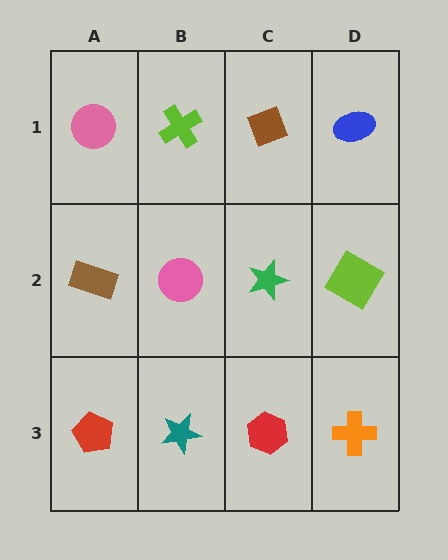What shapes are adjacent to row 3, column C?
A green star (row 2, column C), a teal star (row 3, column B), an orange cross (row 3, column D).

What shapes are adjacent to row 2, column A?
A pink circle (row 1, column A), a red pentagon (row 3, column A), a pink circle (row 2, column B).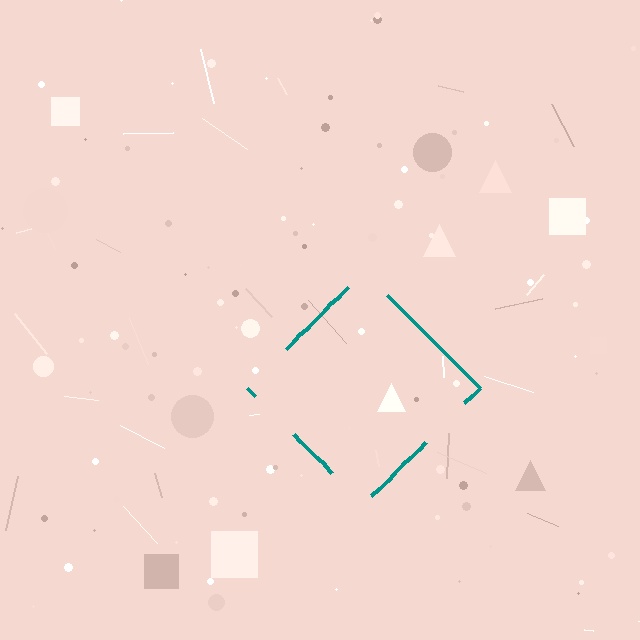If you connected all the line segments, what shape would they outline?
They would outline a diamond.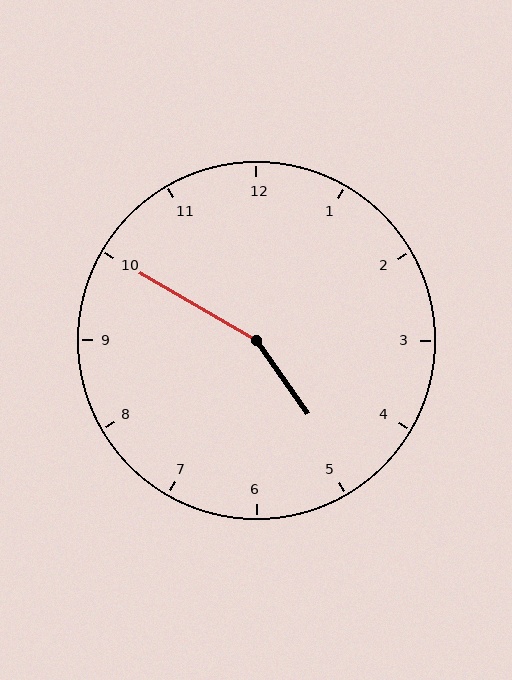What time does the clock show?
4:50.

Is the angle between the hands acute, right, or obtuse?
It is obtuse.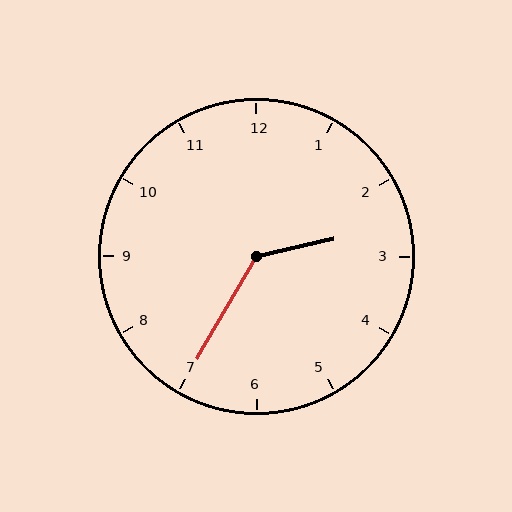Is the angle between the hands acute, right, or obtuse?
It is obtuse.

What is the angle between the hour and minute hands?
Approximately 132 degrees.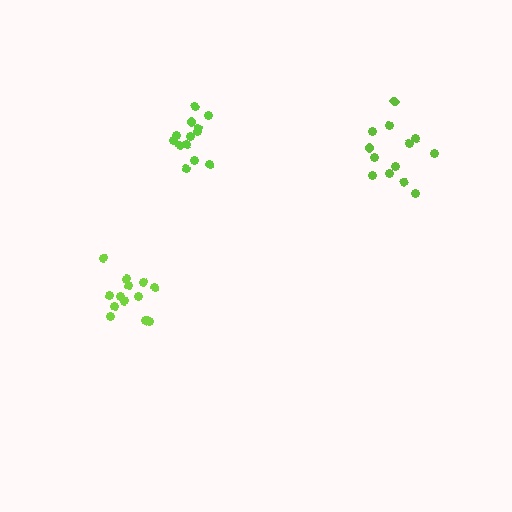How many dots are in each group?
Group 1: 13 dots, Group 2: 13 dots, Group 3: 13 dots (39 total).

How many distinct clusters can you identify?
There are 3 distinct clusters.